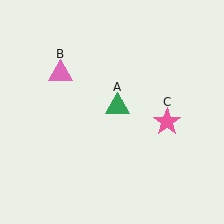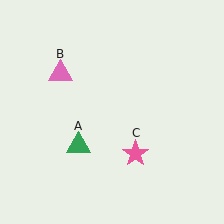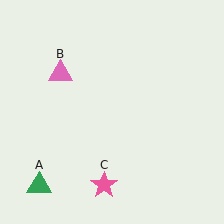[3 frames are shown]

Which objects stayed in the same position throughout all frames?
Pink triangle (object B) remained stationary.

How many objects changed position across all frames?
2 objects changed position: green triangle (object A), pink star (object C).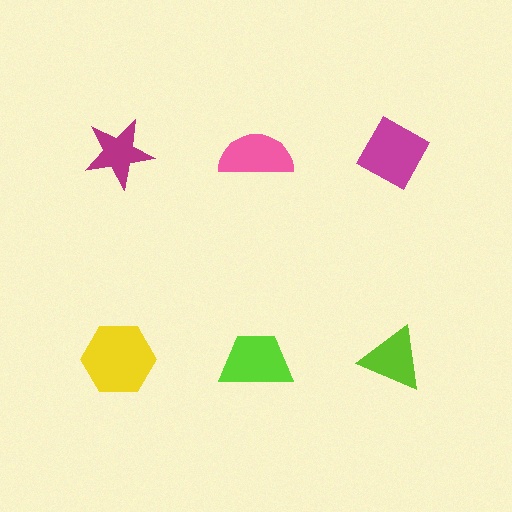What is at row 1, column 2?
A pink semicircle.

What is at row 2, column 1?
A yellow hexagon.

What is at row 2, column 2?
A lime trapezoid.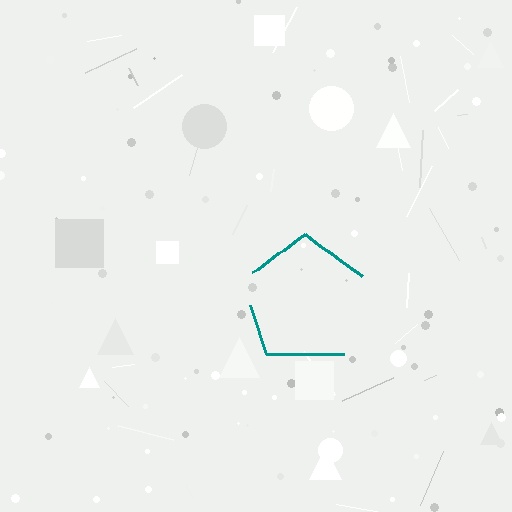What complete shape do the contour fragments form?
The contour fragments form a pentagon.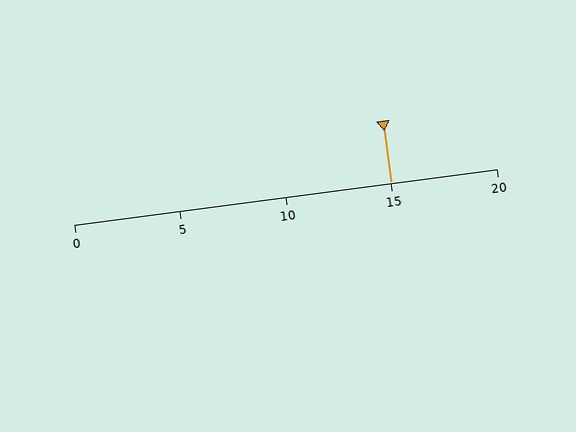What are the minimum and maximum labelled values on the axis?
The axis runs from 0 to 20.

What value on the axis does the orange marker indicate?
The marker indicates approximately 15.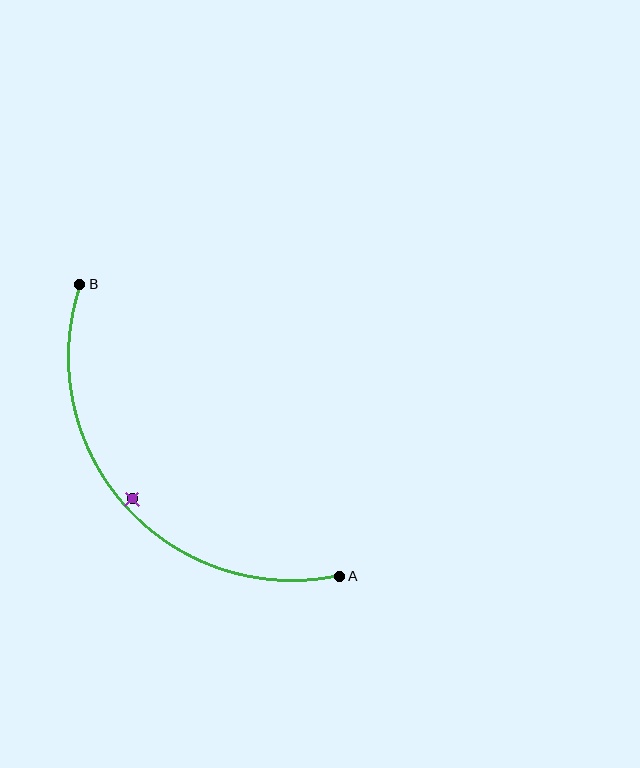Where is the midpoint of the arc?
The arc midpoint is the point on the curve farthest from the straight line joining A and B. It sits below and to the left of that line.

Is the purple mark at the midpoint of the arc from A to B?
No — the purple mark does not lie on the arc at all. It sits slightly inside the curve.